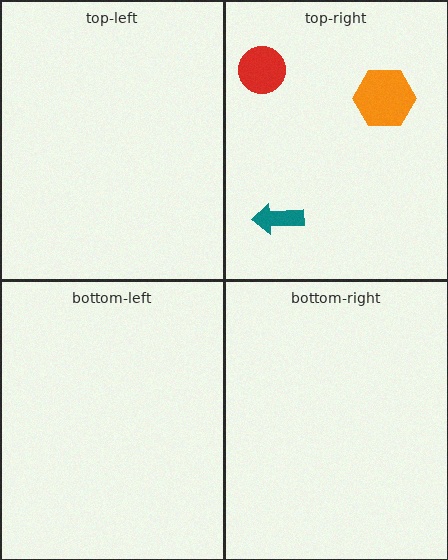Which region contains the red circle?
The top-right region.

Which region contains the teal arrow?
The top-right region.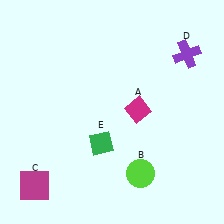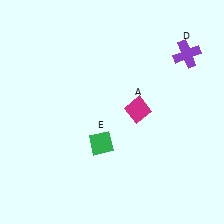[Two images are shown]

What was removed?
The magenta square (C), the lime circle (B) were removed in Image 2.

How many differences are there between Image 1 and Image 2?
There are 2 differences between the two images.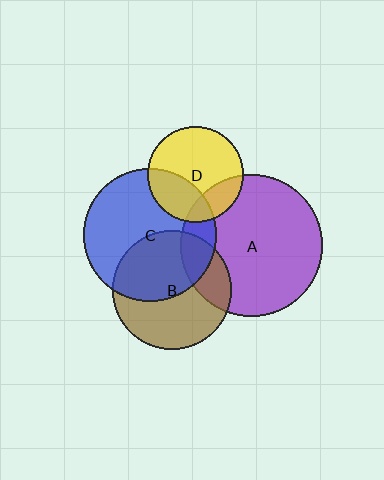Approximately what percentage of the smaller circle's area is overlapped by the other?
Approximately 45%.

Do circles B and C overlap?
Yes.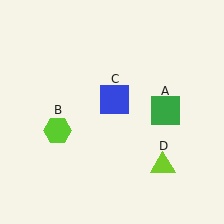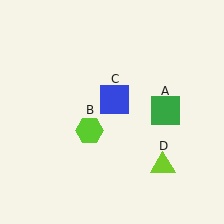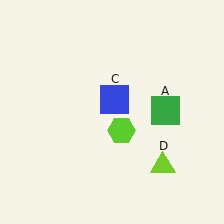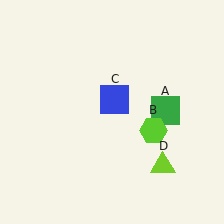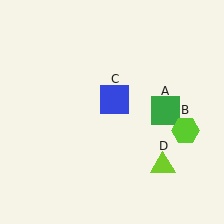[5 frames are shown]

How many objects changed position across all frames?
1 object changed position: lime hexagon (object B).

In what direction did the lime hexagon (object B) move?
The lime hexagon (object B) moved right.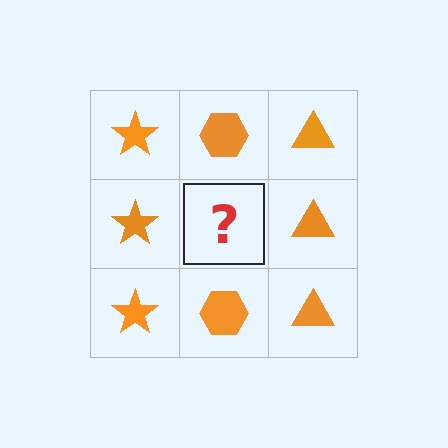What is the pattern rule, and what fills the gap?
The rule is that each column has a consistent shape. The gap should be filled with an orange hexagon.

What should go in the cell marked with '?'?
The missing cell should contain an orange hexagon.